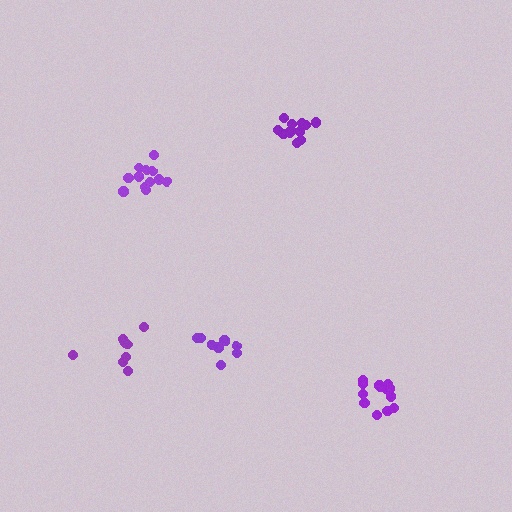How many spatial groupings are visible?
There are 5 spatial groupings.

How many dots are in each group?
Group 1: 12 dots, Group 2: 8 dots, Group 3: 12 dots, Group 4: 8 dots, Group 5: 14 dots (54 total).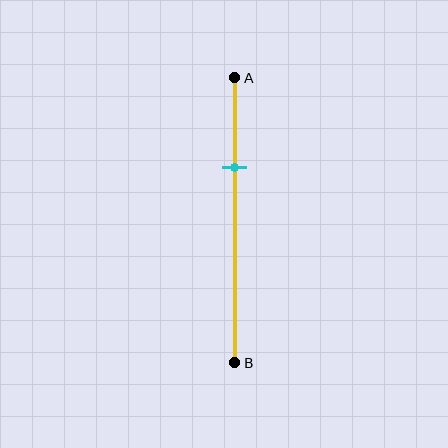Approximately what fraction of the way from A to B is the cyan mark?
The cyan mark is approximately 30% of the way from A to B.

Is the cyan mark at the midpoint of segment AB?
No, the mark is at about 30% from A, not at the 50% midpoint.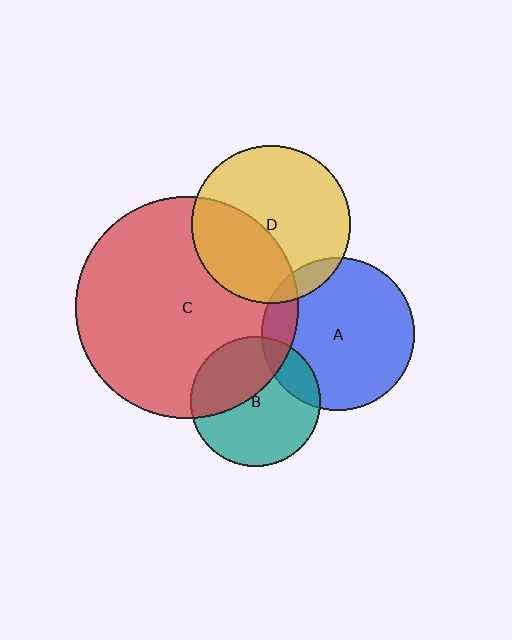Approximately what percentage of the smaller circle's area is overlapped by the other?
Approximately 15%.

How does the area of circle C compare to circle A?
Approximately 2.1 times.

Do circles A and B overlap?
Yes.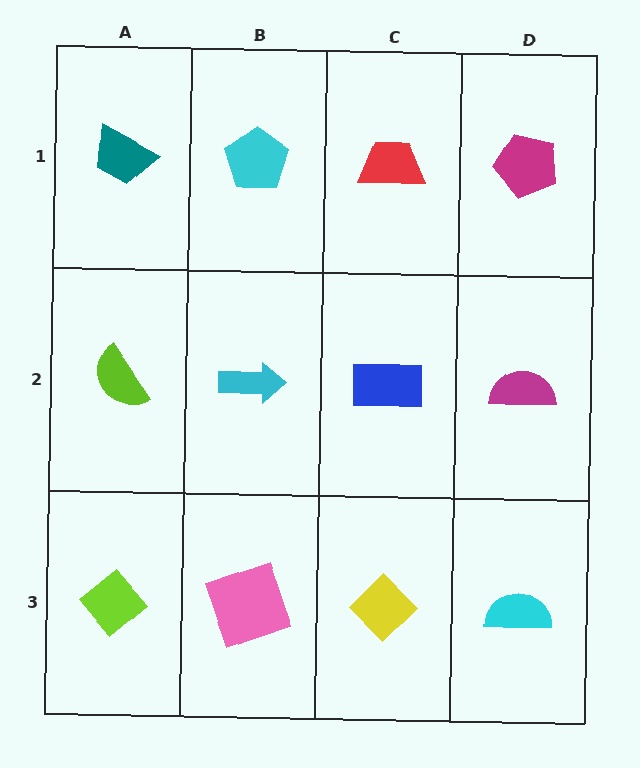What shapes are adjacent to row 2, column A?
A teal trapezoid (row 1, column A), a lime diamond (row 3, column A), a cyan arrow (row 2, column B).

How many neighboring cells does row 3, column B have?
3.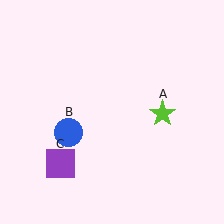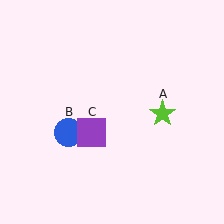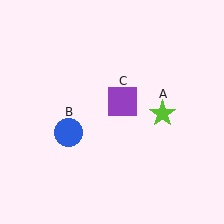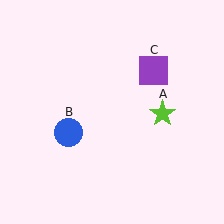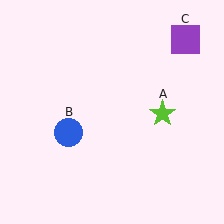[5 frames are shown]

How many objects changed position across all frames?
1 object changed position: purple square (object C).